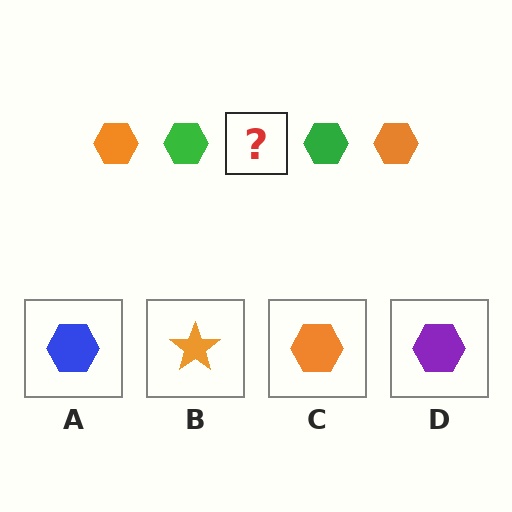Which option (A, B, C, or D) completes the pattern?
C.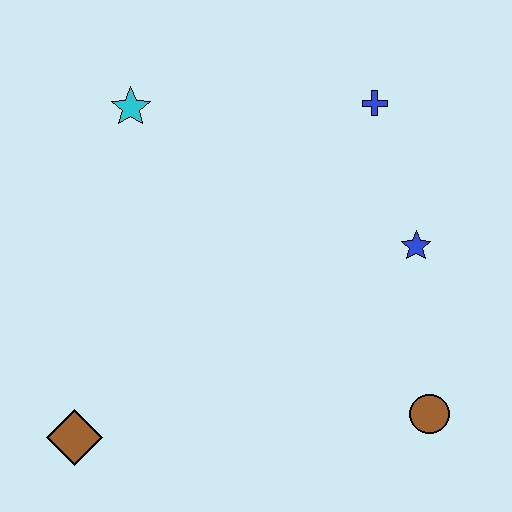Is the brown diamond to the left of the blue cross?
Yes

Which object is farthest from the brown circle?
The cyan star is farthest from the brown circle.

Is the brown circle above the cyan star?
No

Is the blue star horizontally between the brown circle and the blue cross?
Yes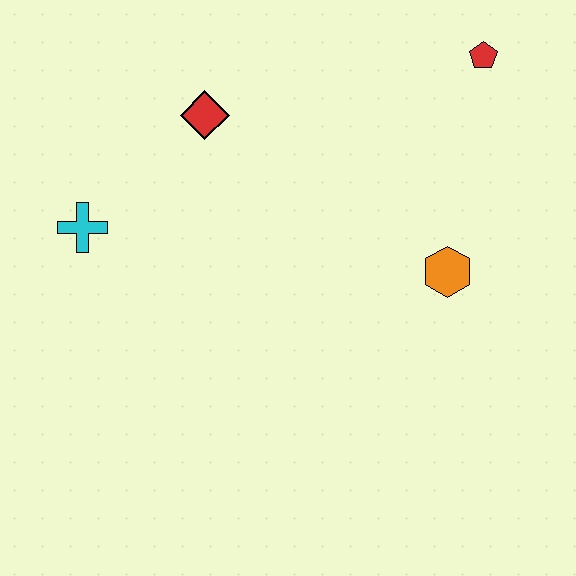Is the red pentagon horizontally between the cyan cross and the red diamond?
No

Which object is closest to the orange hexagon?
The red pentagon is closest to the orange hexagon.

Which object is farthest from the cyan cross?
The red pentagon is farthest from the cyan cross.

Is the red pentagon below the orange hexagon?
No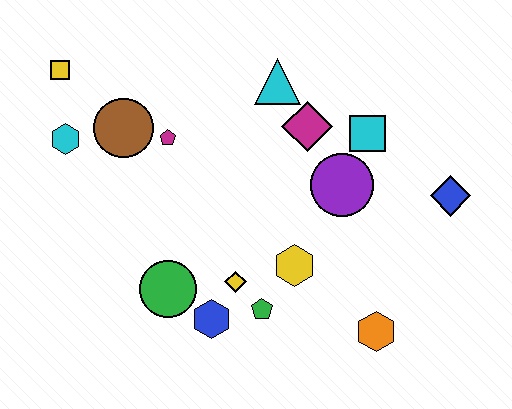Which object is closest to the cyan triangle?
The magenta diamond is closest to the cyan triangle.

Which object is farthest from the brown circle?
The blue diamond is farthest from the brown circle.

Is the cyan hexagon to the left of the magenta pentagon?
Yes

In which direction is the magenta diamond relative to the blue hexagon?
The magenta diamond is above the blue hexagon.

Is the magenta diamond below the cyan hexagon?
No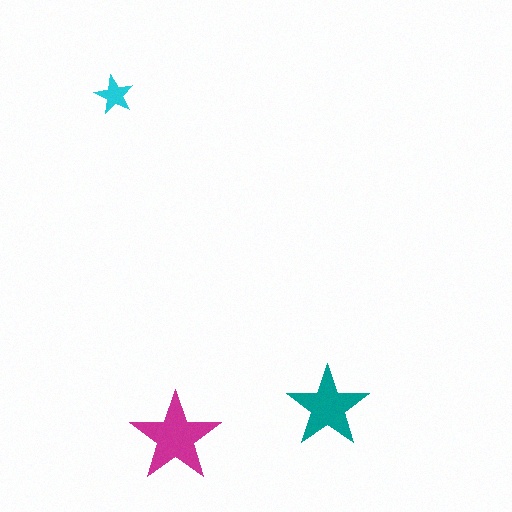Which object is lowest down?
The magenta star is bottommost.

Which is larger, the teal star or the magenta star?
The magenta one.